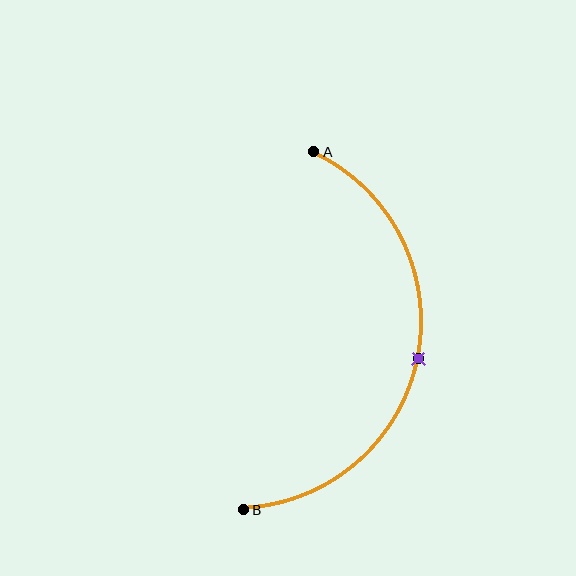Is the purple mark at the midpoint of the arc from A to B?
Yes. The purple mark lies on the arc at equal arc-length from both A and B — it is the arc midpoint.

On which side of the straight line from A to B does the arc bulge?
The arc bulges to the right of the straight line connecting A and B.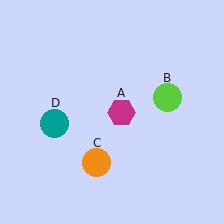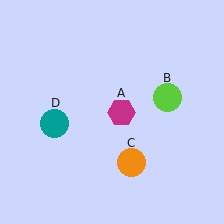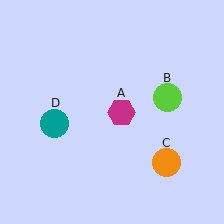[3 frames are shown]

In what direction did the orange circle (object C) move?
The orange circle (object C) moved right.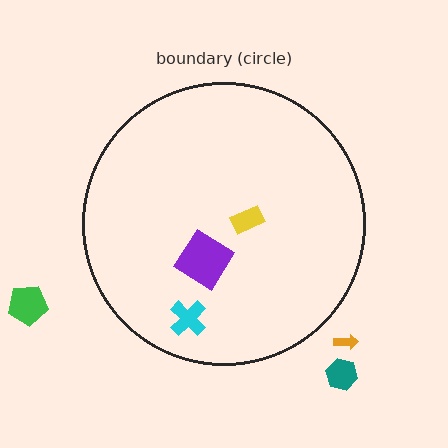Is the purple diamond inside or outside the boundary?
Inside.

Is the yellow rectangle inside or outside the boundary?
Inside.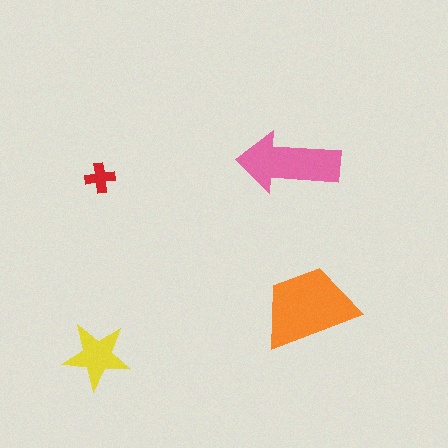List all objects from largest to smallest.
The orange trapezoid, the pink arrow, the yellow star, the red cross.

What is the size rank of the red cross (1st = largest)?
4th.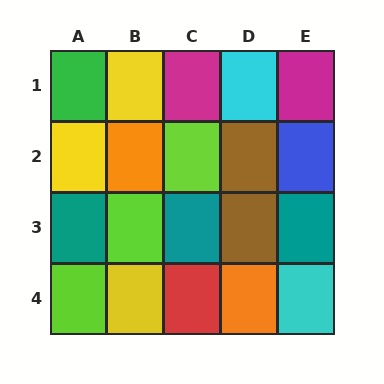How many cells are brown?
2 cells are brown.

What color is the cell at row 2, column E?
Blue.